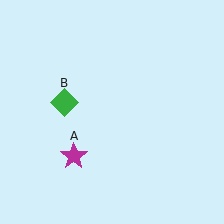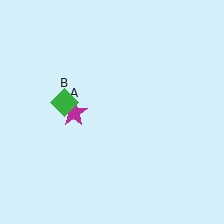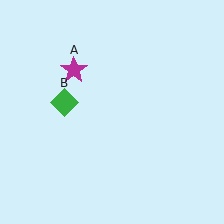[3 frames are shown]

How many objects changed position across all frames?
1 object changed position: magenta star (object A).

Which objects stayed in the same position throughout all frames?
Green diamond (object B) remained stationary.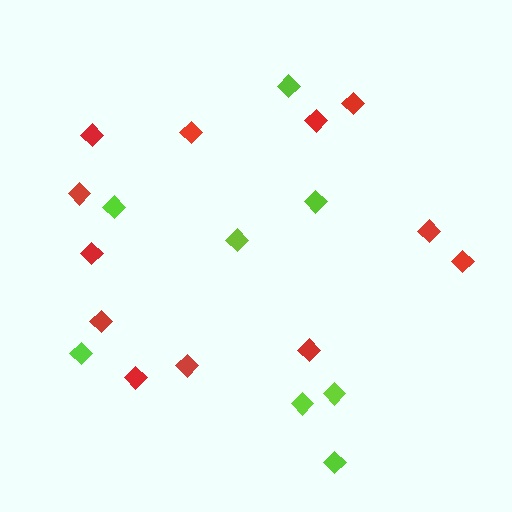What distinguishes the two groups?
There are 2 groups: one group of red diamonds (12) and one group of lime diamonds (8).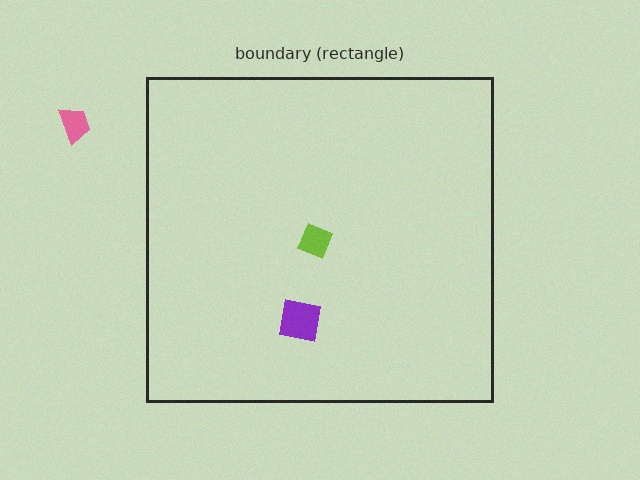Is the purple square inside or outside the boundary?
Inside.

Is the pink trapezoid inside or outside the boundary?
Outside.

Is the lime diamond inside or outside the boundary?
Inside.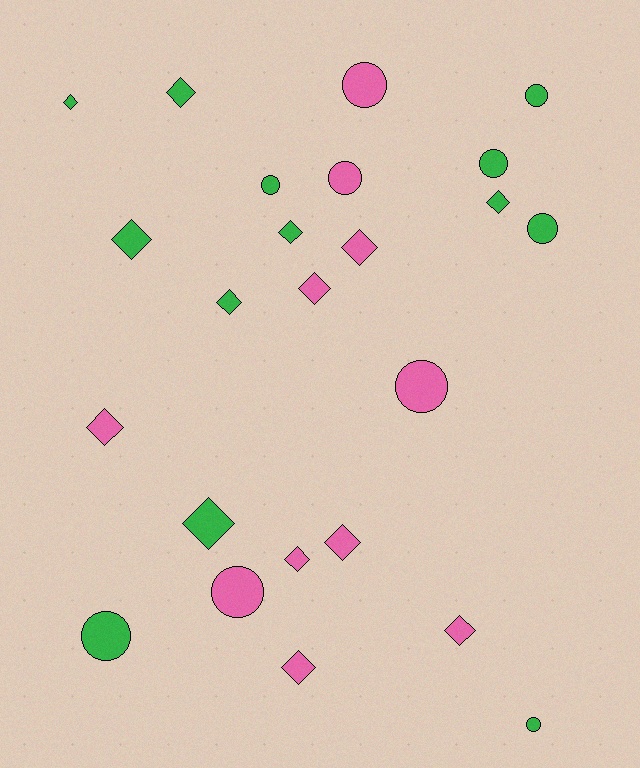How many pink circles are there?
There are 4 pink circles.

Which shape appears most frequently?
Diamond, with 14 objects.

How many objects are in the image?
There are 24 objects.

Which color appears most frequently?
Green, with 13 objects.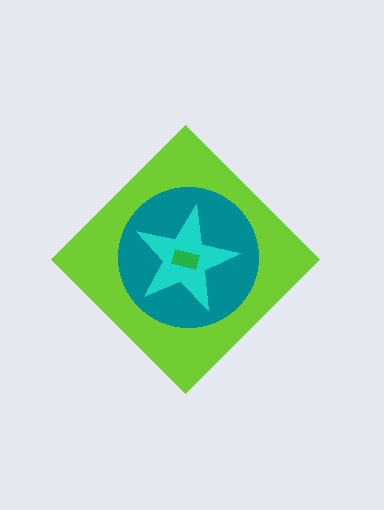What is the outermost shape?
The lime diamond.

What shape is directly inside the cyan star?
The green rectangle.